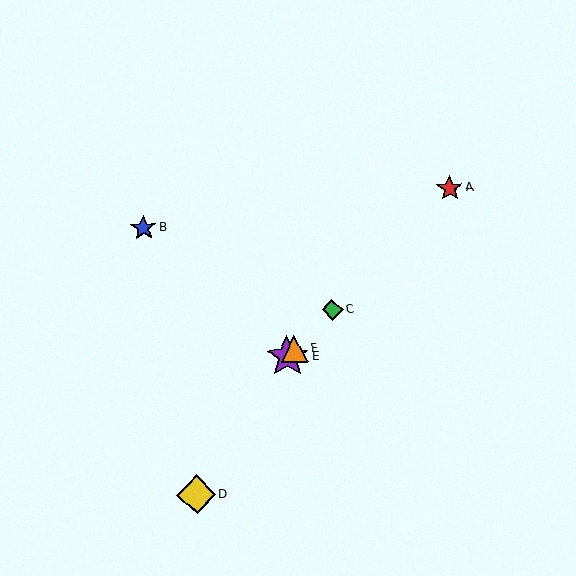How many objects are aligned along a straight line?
4 objects (A, C, E, F) are aligned along a straight line.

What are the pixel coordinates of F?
Object F is at (294, 349).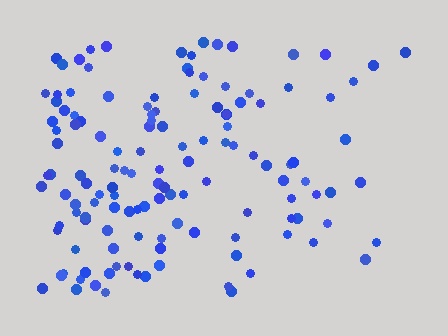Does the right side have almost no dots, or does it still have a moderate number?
Still a moderate number, just noticeably fewer than the left.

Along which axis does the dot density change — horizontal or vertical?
Horizontal.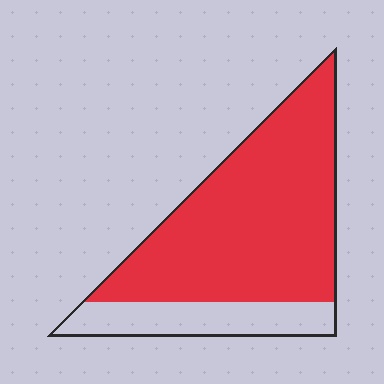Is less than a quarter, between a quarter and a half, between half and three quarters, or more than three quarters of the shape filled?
More than three quarters.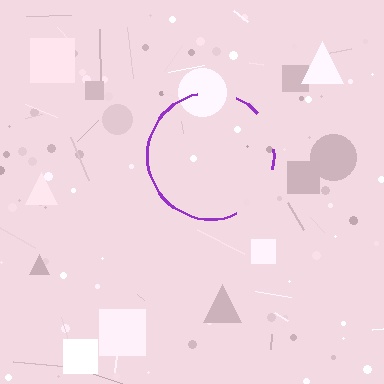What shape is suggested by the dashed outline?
The dashed outline suggests a circle.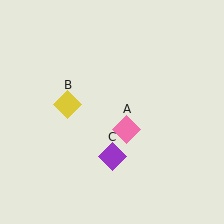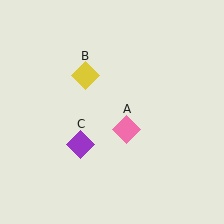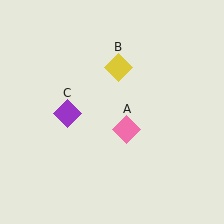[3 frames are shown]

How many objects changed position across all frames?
2 objects changed position: yellow diamond (object B), purple diamond (object C).